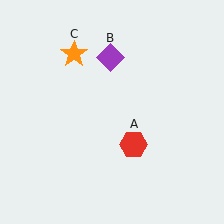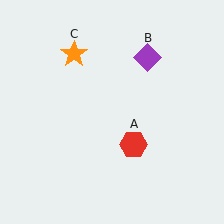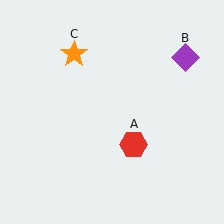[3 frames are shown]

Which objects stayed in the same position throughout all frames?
Red hexagon (object A) and orange star (object C) remained stationary.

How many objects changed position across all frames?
1 object changed position: purple diamond (object B).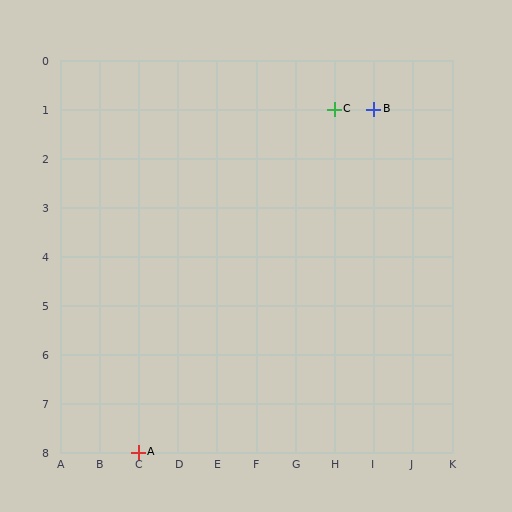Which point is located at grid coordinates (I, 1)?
Point B is at (I, 1).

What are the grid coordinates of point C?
Point C is at grid coordinates (H, 1).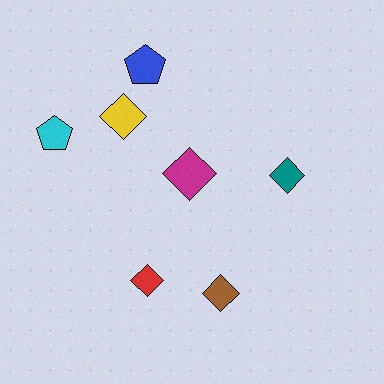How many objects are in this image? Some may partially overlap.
There are 7 objects.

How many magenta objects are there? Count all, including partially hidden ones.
There is 1 magenta object.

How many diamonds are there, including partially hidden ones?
There are 5 diamonds.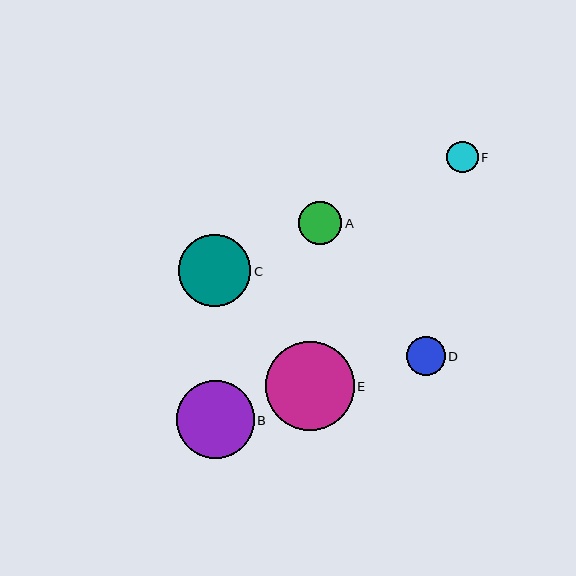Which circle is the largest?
Circle E is the largest with a size of approximately 88 pixels.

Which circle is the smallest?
Circle F is the smallest with a size of approximately 32 pixels.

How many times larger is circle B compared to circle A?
Circle B is approximately 1.8 times the size of circle A.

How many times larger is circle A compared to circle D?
Circle A is approximately 1.1 times the size of circle D.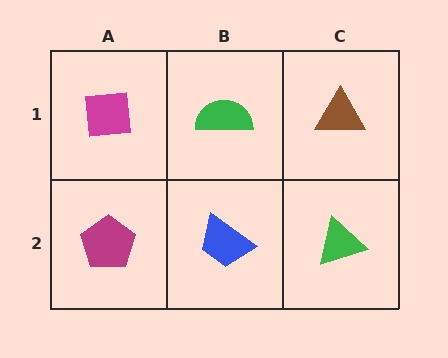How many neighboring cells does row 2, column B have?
3.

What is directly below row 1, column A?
A magenta pentagon.